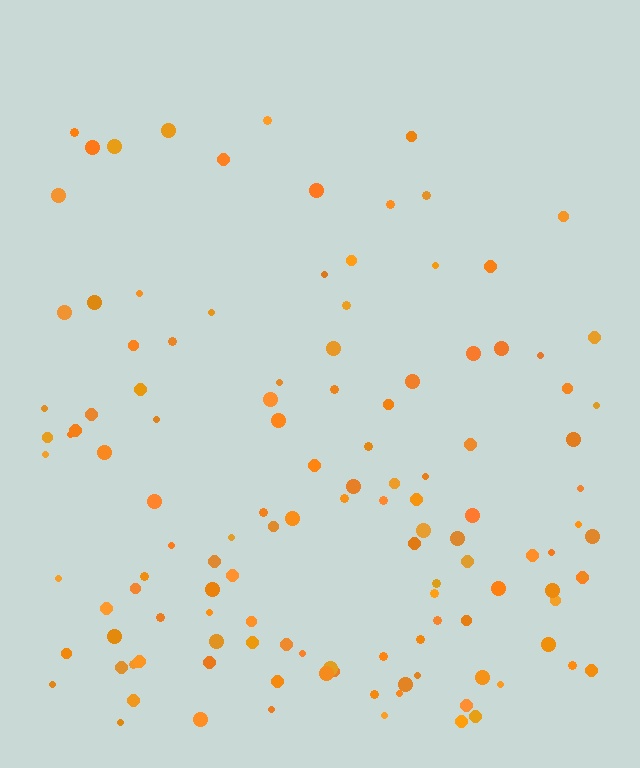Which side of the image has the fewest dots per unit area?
The top.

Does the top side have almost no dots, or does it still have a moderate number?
Still a moderate number, just noticeably fewer than the bottom.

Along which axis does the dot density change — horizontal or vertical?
Vertical.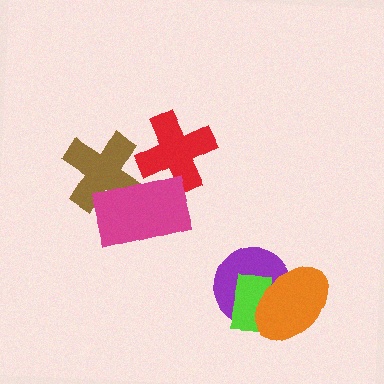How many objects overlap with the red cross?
1 object overlaps with the red cross.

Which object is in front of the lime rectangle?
The orange ellipse is in front of the lime rectangle.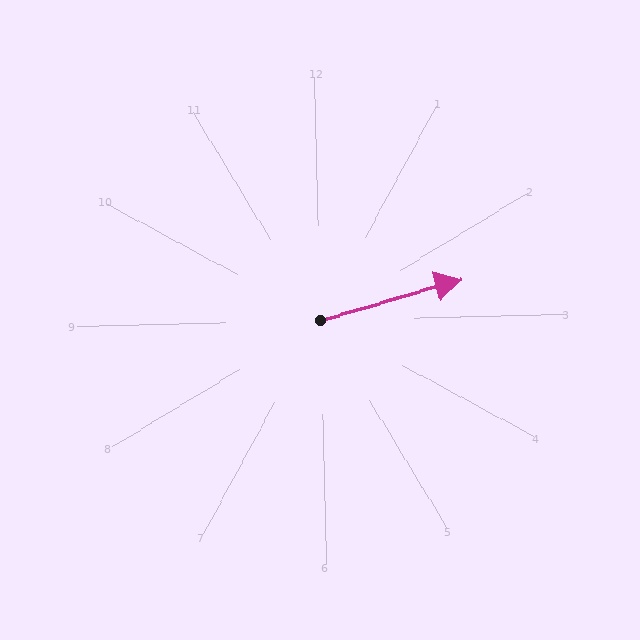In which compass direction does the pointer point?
East.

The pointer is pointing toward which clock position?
Roughly 3 o'clock.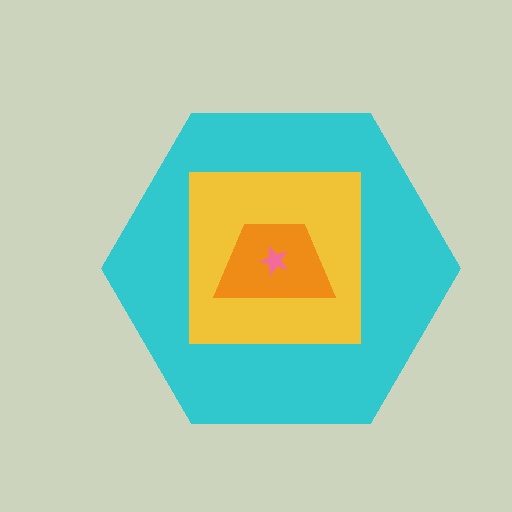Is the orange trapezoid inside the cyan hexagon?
Yes.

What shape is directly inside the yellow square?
The orange trapezoid.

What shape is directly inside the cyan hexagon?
The yellow square.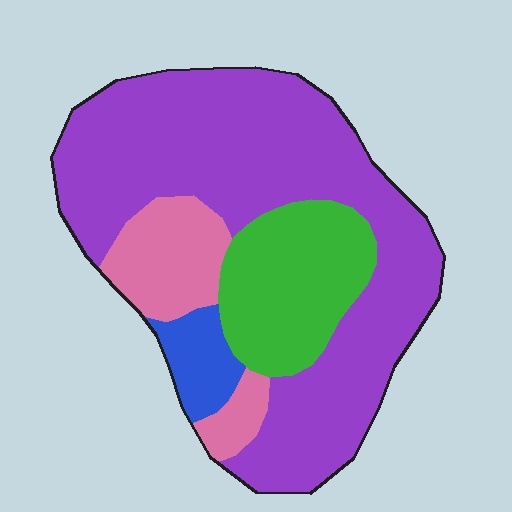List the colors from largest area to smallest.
From largest to smallest: purple, green, pink, blue.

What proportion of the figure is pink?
Pink covers 14% of the figure.